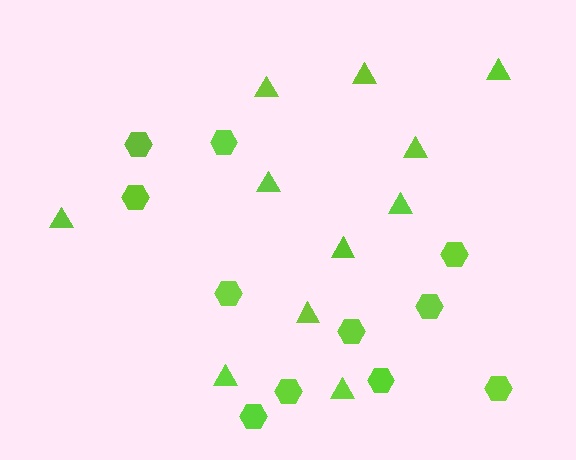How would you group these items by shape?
There are 2 groups: one group of triangles (11) and one group of hexagons (11).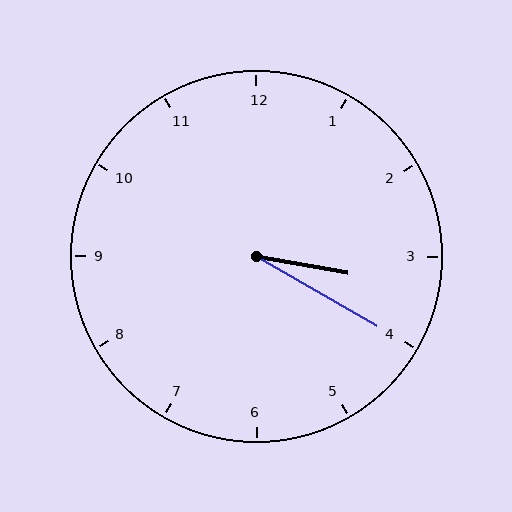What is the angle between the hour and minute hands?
Approximately 20 degrees.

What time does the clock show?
3:20.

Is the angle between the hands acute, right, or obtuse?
It is acute.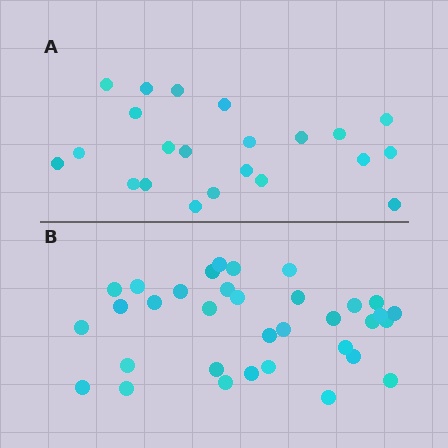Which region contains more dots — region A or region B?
Region B (the bottom region) has more dots.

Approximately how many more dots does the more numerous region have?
Region B has roughly 12 or so more dots than region A.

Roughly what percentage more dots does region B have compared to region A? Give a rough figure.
About 55% more.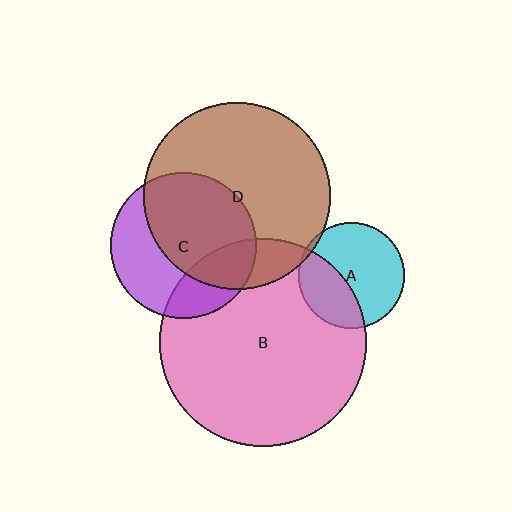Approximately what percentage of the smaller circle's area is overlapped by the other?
Approximately 5%.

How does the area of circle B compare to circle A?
Approximately 3.8 times.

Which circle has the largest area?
Circle B (pink).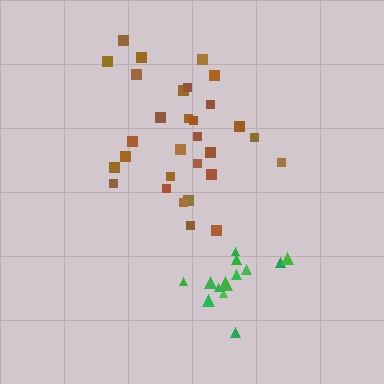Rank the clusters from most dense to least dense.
green, brown.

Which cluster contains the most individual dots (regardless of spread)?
Brown (30).